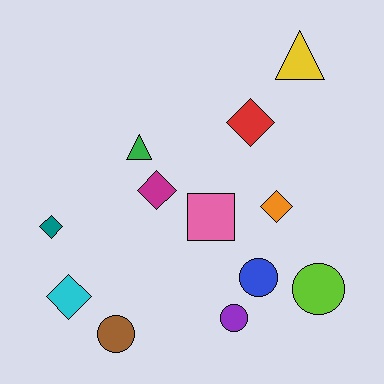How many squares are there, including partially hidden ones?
There is 1 square.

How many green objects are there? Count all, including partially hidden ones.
There is 1 green object.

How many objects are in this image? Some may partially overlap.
There are 12 objects.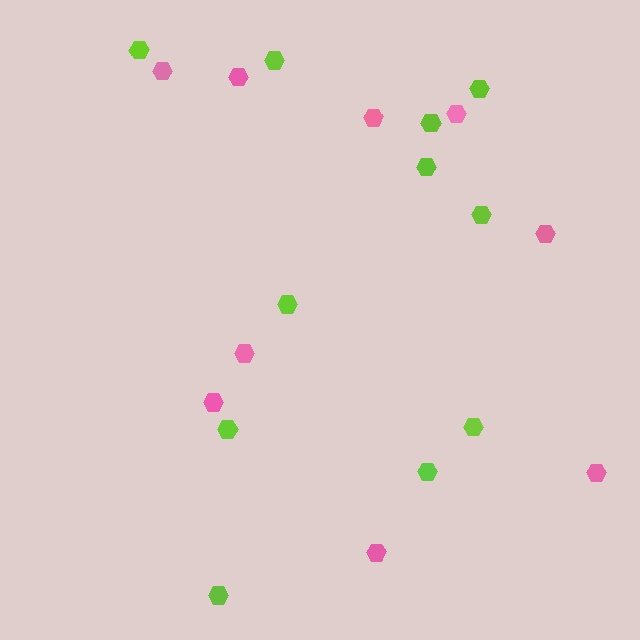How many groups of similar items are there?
There are 2 groups: one group of lime hexagons (11) and one group of pink hexagons (9).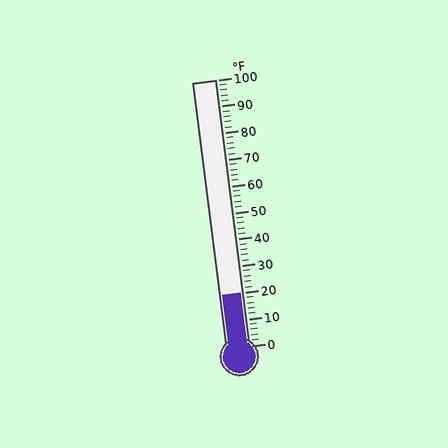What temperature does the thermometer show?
The thermometer shows approximately 20°F.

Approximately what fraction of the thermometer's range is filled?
The thermometer is filled to approximately 20% of its range.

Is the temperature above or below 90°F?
The temperature is below 90°F.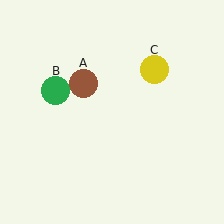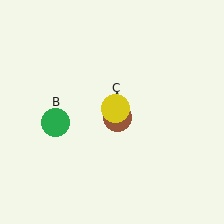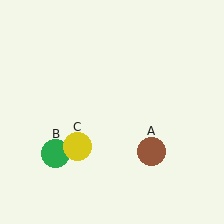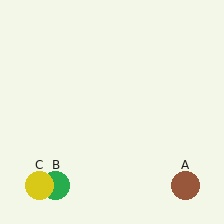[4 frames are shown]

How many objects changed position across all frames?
3 objects changed position: brown circle (object A), green circle (object B), yellow circle (object C).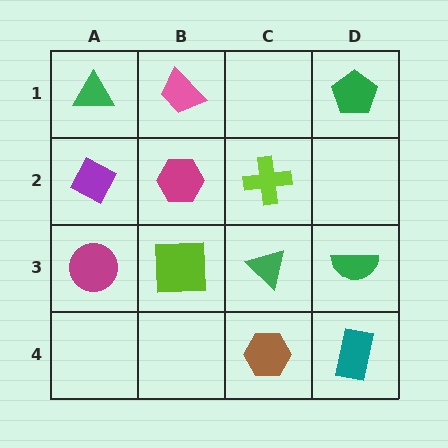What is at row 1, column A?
A green triangle.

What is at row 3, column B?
A lime square.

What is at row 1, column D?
A green pentagon.